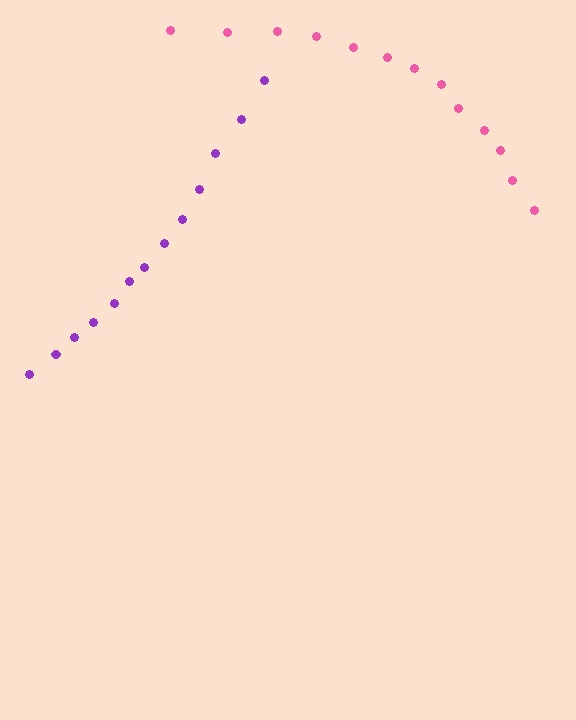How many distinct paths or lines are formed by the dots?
There are 2 distinct paths.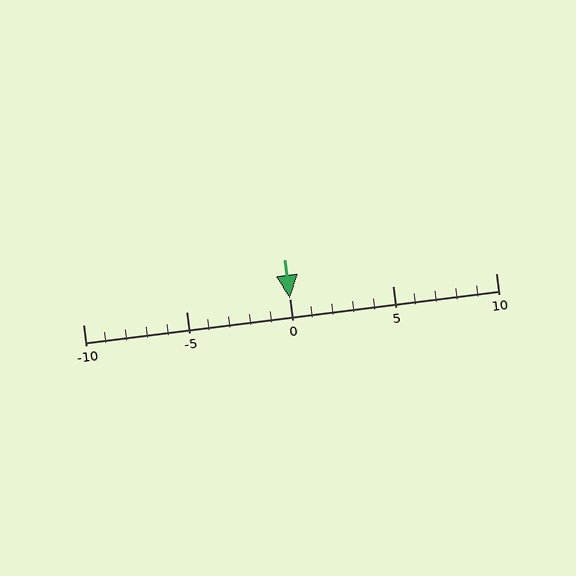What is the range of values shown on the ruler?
The ruler shows values from -10 to 10.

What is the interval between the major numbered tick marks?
The major tick marks are spaced 5 units apart.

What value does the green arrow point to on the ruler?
The green arrow points to approximately 0.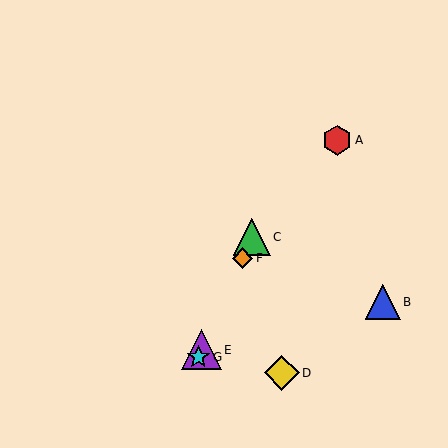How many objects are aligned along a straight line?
4 objects (C, E, F, G) are aligned along a straight line.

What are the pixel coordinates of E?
Object E is at (201, 350).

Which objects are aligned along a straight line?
Objects C, E, F, G are aligned along a straight line.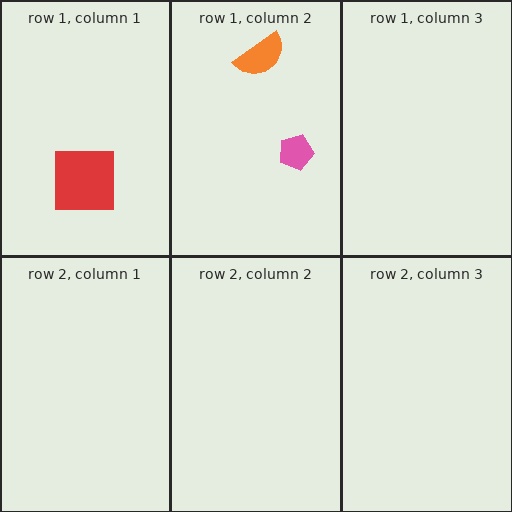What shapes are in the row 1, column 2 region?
The orange semicircle, the pink pentagon.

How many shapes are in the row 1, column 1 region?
1.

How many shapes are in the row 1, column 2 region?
2.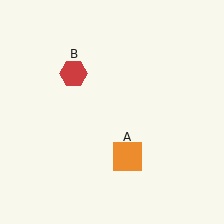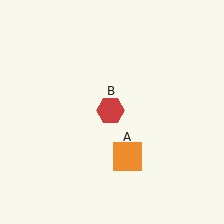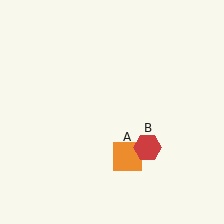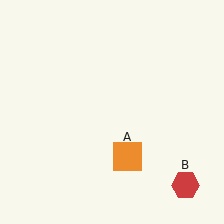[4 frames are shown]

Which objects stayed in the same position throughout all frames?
Orange square (object A) remained stationary.